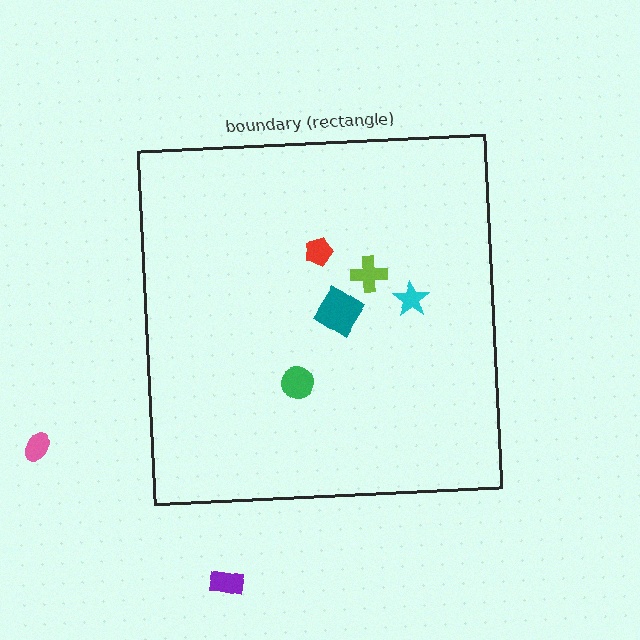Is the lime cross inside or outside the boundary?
Inside.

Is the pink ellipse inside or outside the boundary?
Outside.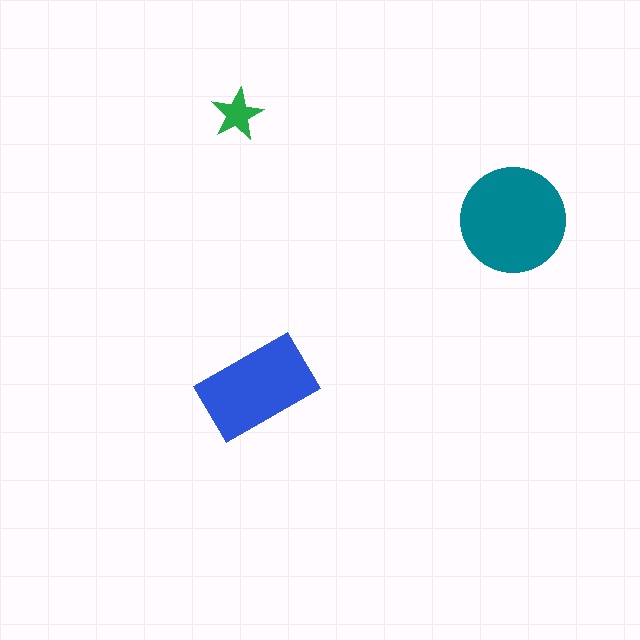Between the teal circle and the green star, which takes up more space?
The teal circle.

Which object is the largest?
The teal circle.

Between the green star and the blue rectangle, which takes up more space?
The blue rectangle.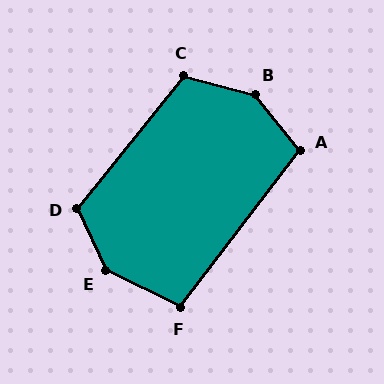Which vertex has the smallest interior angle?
F, at approximately 101 degrees.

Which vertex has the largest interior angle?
B, at approximately 143 degrees.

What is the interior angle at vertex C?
Approximately 114 degrees (obtuse).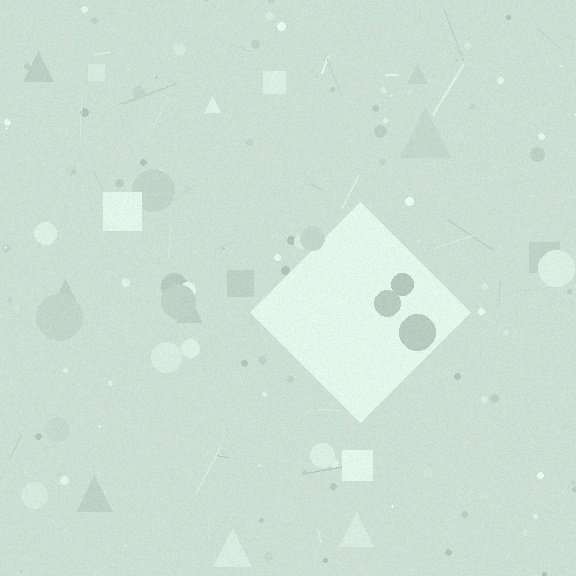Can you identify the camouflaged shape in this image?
The camouflaged shape is a diamond.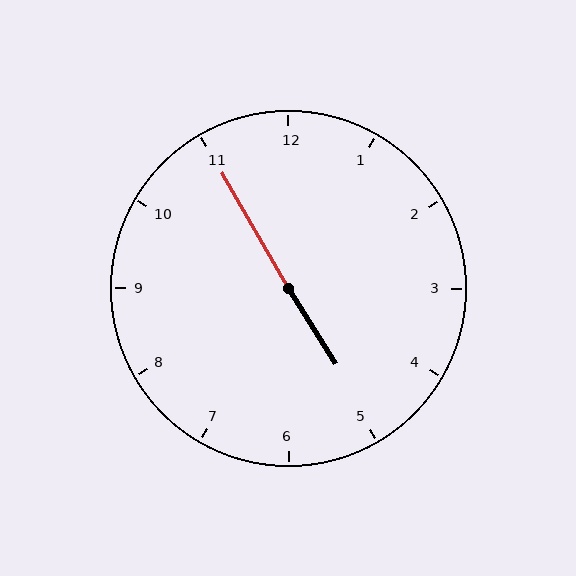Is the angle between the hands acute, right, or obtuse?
It is obtuse.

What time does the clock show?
4:55.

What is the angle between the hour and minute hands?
Approximately 178 degrees.